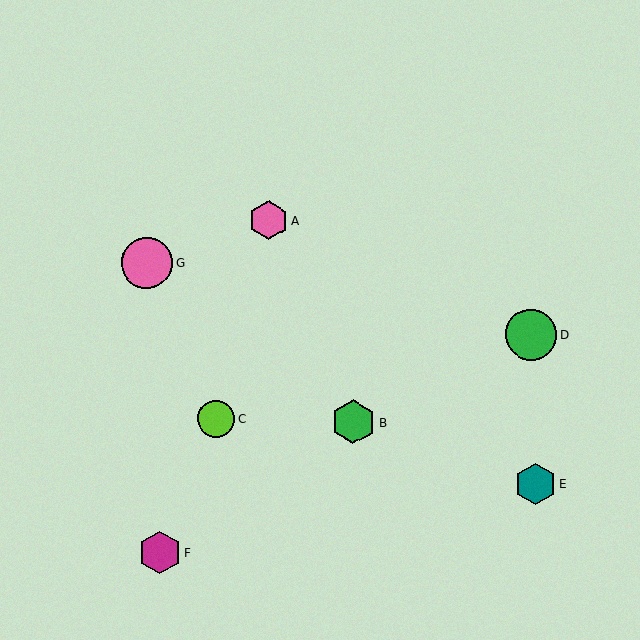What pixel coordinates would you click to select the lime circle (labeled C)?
Click at (216, 419) to select the lime circle C.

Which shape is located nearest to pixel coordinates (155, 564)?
The magenta hexagon (labeled F) at (160, 553) is nearest to that location.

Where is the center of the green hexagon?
The center of the green hexagon is at (354, 422).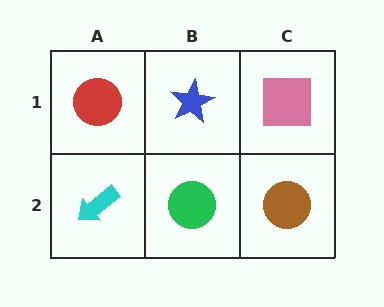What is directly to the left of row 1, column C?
A blue star.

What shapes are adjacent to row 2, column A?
A red circle (row 1, column A), a green circle (row 2, column B).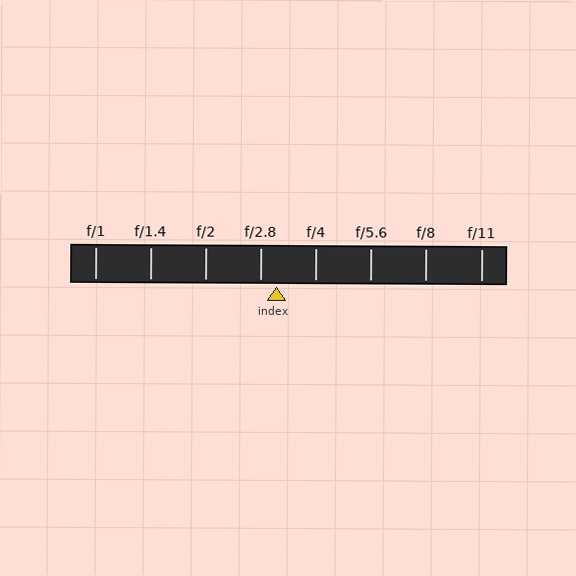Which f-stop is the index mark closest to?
The index mark is closest to f/2.8.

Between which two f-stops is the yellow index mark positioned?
The index mark is between f/2.8 and f/4.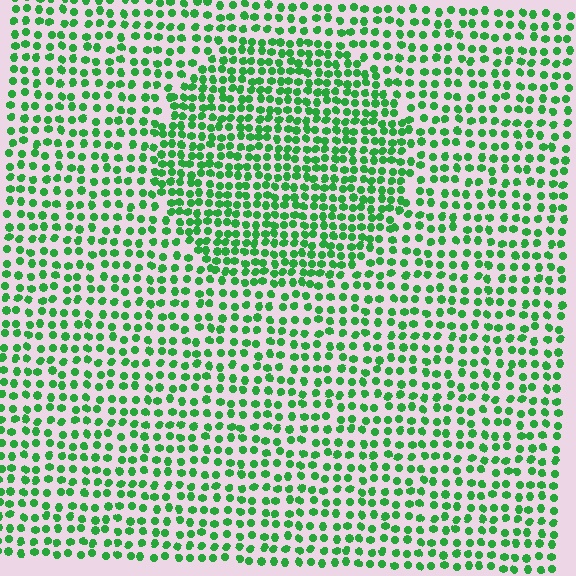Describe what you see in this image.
The image contains small green elements arranged at two different densities. A circle-shaped region is visible where the elements are more densely packed than the surrounding area.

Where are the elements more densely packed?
The elements are more densely packed inside the circle boundary.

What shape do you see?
I see a circle.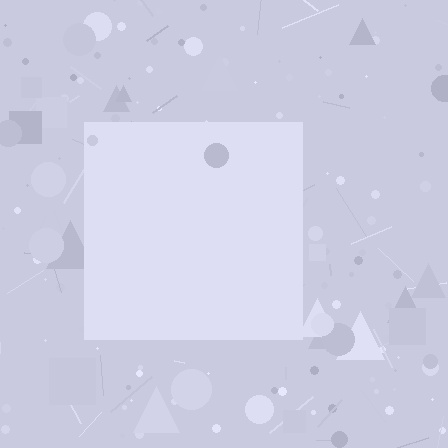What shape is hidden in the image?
A square is hidden in the image.